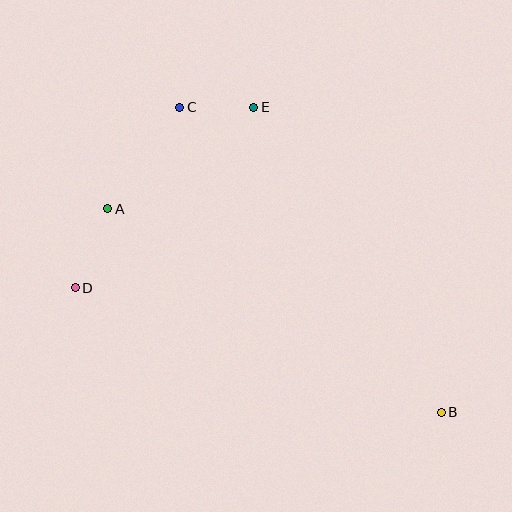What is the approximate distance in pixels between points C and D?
The distance between C and D is approximately 209 pixels.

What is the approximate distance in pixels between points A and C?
The distance between A and C is approximately 125 pixels.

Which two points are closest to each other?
Points C and E are closest to each other.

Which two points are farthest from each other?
Points B and C are farthest from each other.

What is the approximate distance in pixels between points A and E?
The distance between A and E is approximately 178 pixels.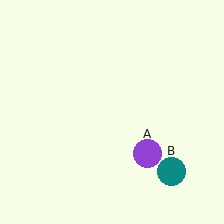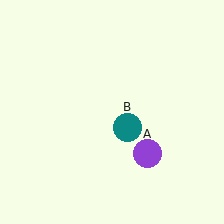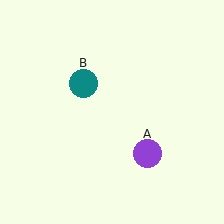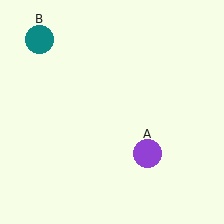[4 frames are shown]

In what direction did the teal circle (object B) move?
The teal circle (object B) moved up and to the left.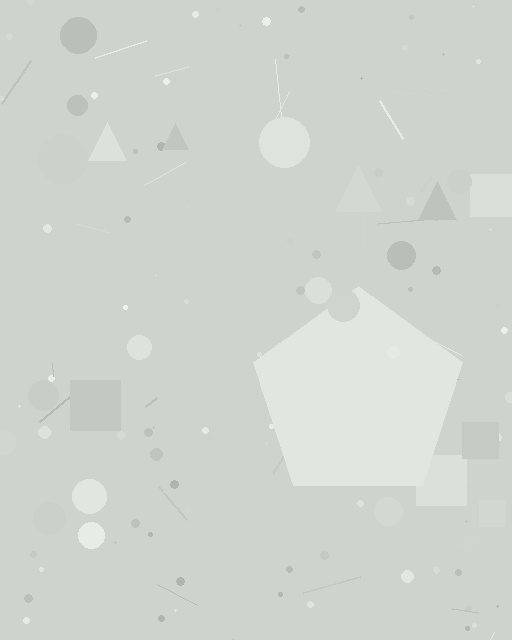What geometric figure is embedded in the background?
A pentagon is embedded in the background.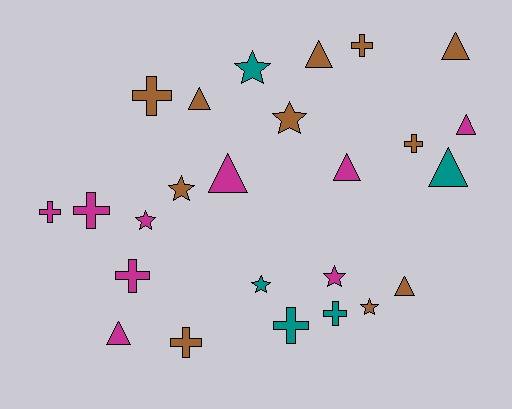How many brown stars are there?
There are 3 brown stars.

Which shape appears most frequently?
Triangle, with 9 objects.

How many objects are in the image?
There are 25 objects.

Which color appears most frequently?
Brown, with 11 objects.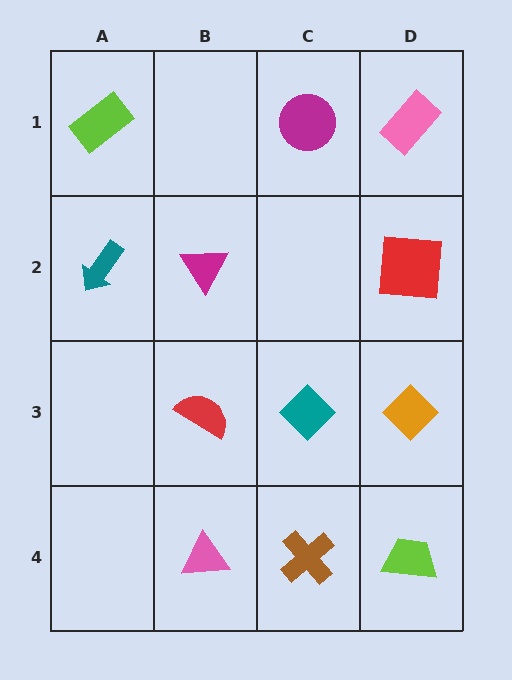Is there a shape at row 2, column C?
No, that cell is empty.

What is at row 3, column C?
A teal diamond.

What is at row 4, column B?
A pink triangle.